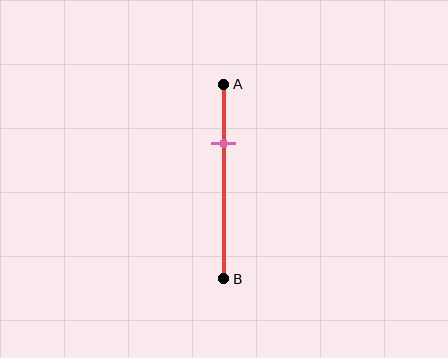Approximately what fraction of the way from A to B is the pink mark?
The pink mark is approximately 30% of the way from A to B.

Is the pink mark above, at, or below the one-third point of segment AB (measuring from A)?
The pink mark is approximately at the one-third point of segment AB.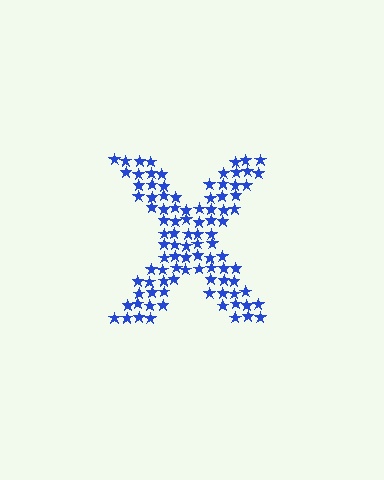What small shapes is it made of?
It is made of small stars.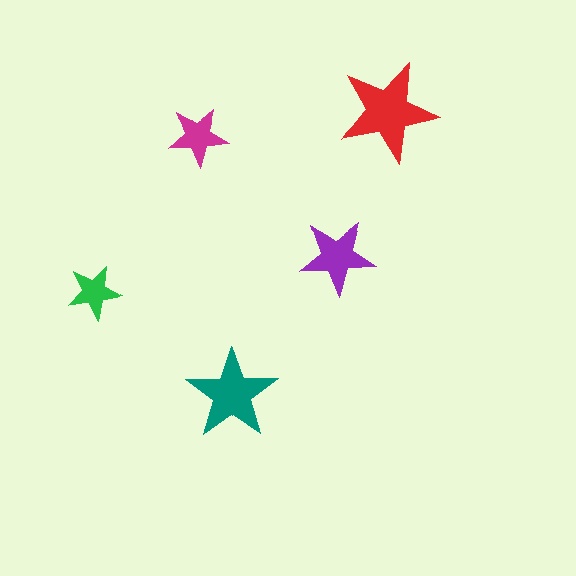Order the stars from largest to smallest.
the red one, the teal one, the purple one, the magenta one, the green one.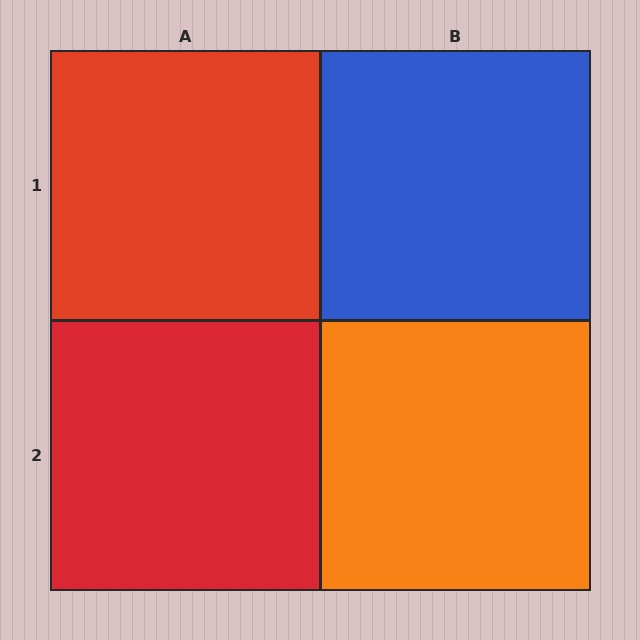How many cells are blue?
1 cell is blue.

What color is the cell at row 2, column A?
Red.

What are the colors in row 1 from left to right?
Red, blue.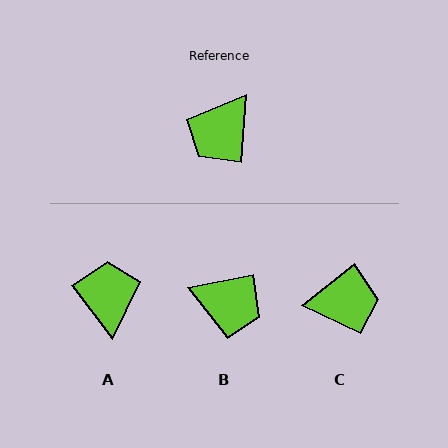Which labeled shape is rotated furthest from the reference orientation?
A, about 138 degrees away.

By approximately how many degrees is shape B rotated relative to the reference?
Approximately 106 degrees counter-clockwise.